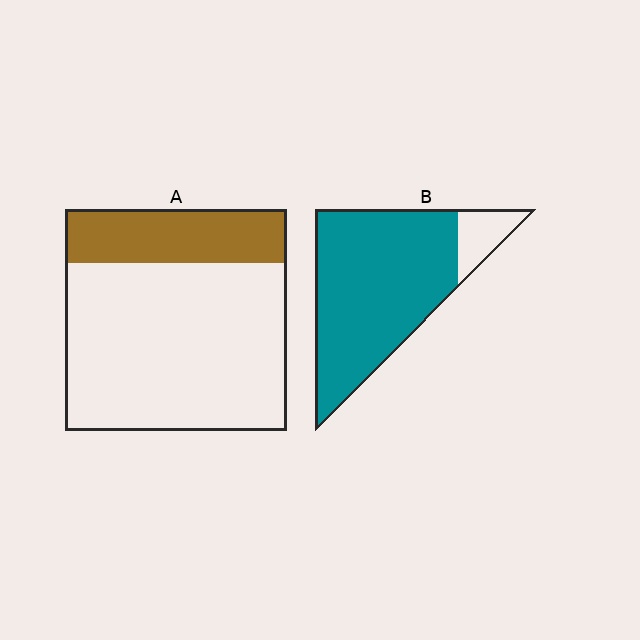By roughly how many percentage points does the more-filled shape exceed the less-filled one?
By roughly 65 percentage points (B over A).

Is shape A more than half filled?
No.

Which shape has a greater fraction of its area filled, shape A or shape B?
Shape B.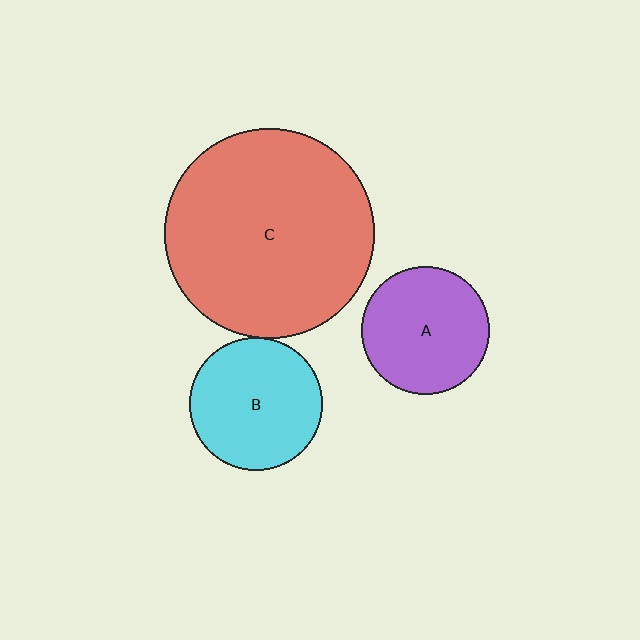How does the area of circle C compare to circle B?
Approximately 2.5 times.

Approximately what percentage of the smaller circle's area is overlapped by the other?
Approximately 5%.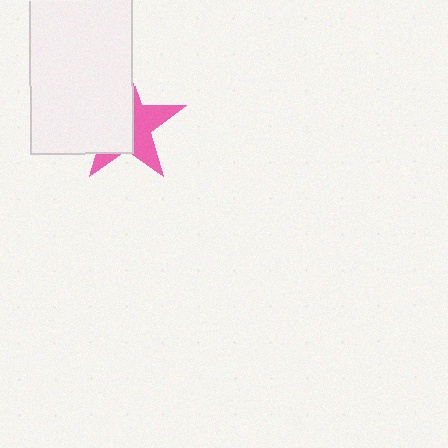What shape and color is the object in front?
The object in front is a white rectangle.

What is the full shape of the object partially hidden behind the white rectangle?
The partially hidden object is a pink star.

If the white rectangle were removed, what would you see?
You would see the complete pink star.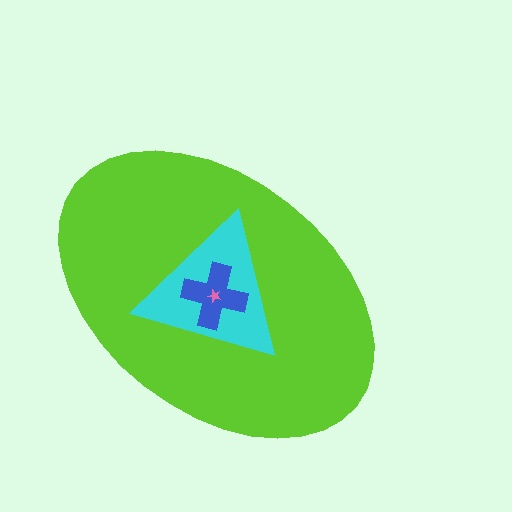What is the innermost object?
The pink star.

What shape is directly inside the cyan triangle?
The blue cross.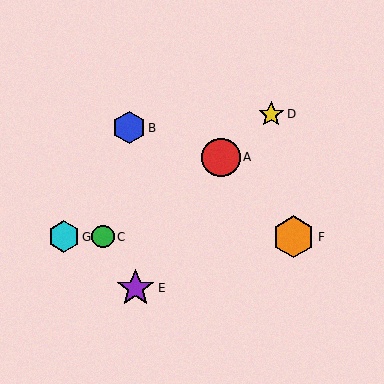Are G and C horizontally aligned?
Yes, both are at y≈237.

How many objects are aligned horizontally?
3 objects (C, F, G) are aligned horizontally.